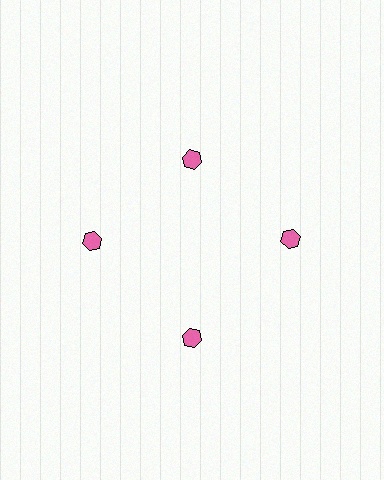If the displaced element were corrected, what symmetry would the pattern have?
It would have 4-fold rotational symmetry — the pattern would map onto itself every 90 degrees.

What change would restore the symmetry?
The symmetry would be restored by moving it outward, back onto the ring so that all 4 hexagons sit at equal angles and equal distance from the center.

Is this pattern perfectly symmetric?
No. The 4 pink hexagons are arranged in a ring, but one element near the 12 o'clock position is pulled inward toward the center, breaking the 4-fold rotational symmetry.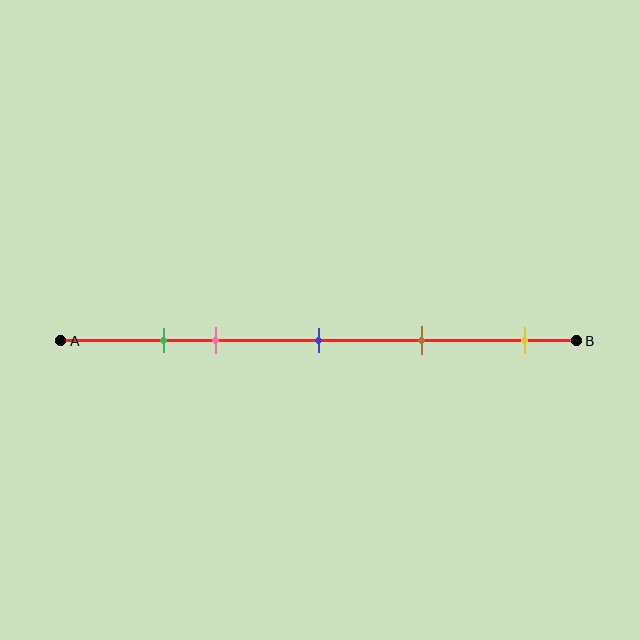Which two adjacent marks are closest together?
The green and pink marks are the closest adjacent pair.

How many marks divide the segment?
There are 5 marks dividing the segment.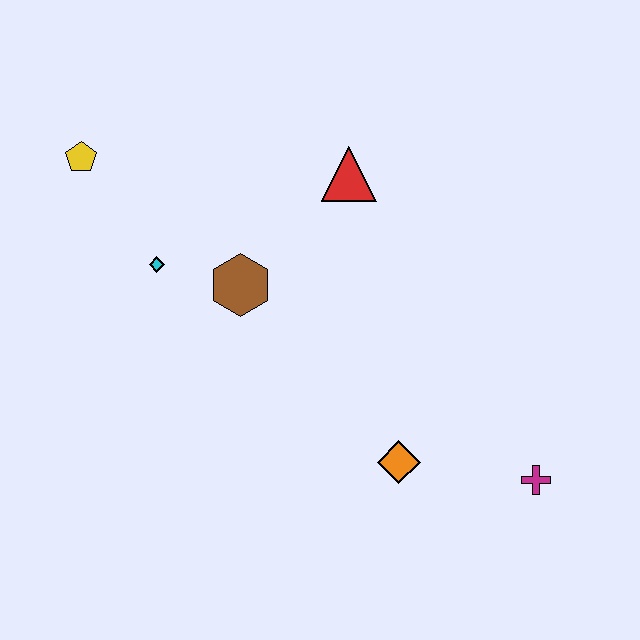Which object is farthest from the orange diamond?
The yellow pentagon is farthest from the orange diamond.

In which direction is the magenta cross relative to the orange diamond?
The magenta cross is to the right of the orange diamond.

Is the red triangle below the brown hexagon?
No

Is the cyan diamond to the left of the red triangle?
Yes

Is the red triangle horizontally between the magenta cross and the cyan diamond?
Yes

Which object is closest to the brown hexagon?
The cyan diamond is closest to the brown hexagon.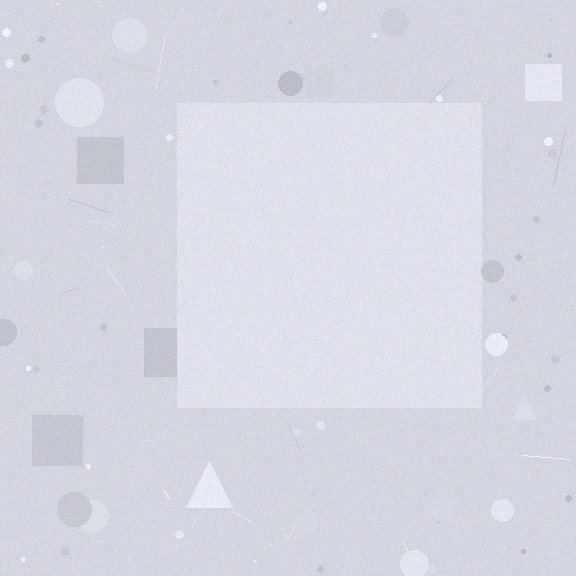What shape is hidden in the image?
A square is hidden in the image.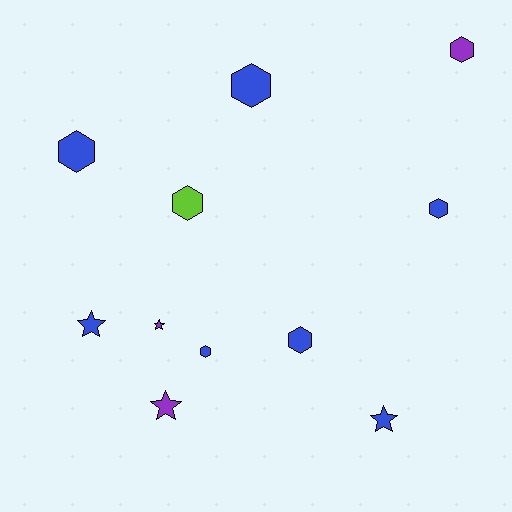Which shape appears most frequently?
Hexagon, with 7 objects.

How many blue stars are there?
There are 2 blue stars.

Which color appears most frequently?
Blue, with 7 objects.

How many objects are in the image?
There are 11 objects.